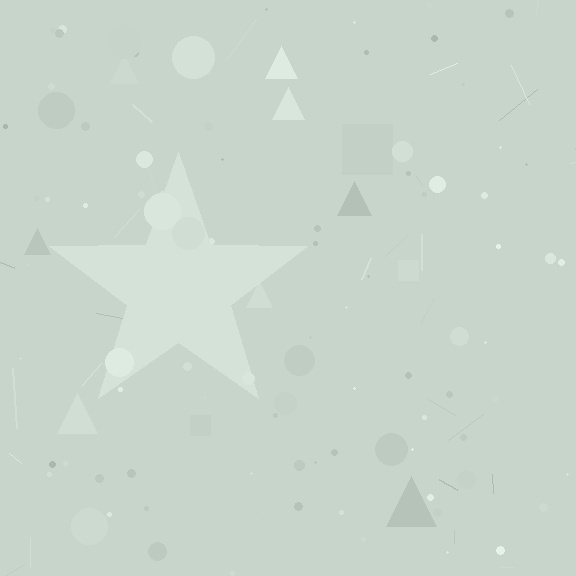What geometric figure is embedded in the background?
A star is embedded in the background.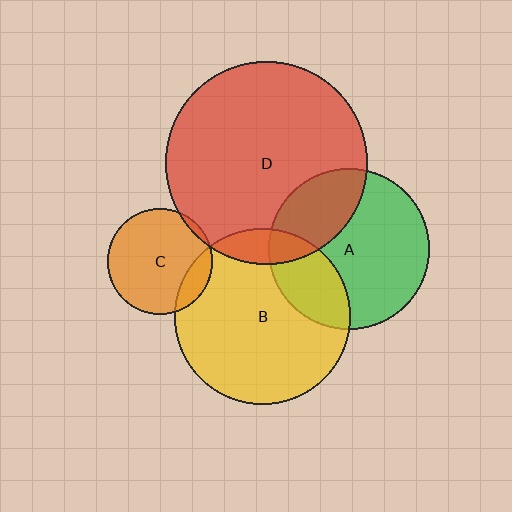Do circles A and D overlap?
Yes.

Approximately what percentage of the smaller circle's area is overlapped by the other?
Approximately 30%.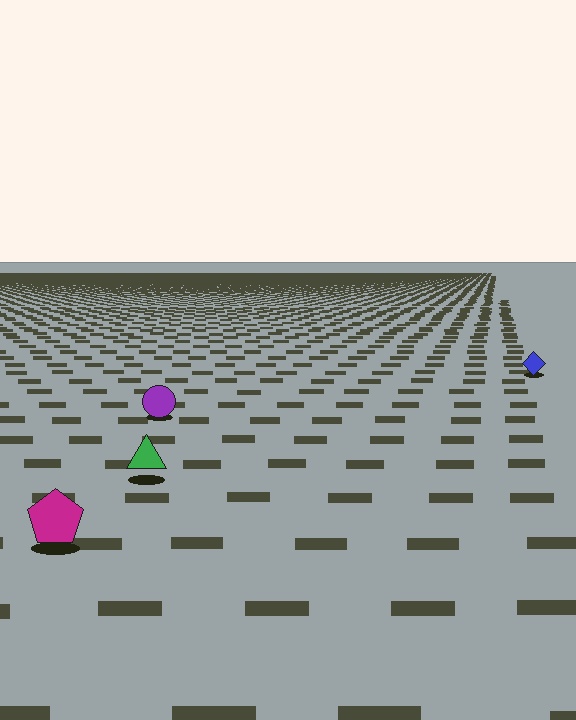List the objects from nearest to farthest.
From nearest to farthest: the magenta pentagon, the green triangle, the purple circle, the blue diamond.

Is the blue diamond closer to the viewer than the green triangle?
No. The green triangle is closer — you can tell from the texture gradient: the ground texture is coarser near it.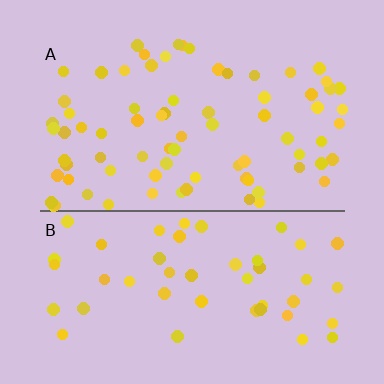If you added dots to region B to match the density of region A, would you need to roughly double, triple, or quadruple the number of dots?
Approximately double.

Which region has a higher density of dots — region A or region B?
A (the top).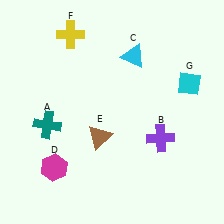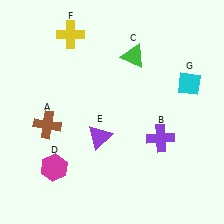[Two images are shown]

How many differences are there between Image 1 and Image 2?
There are 3 differences between the two images.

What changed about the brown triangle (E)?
In Image 1, E is brown. In Image 2, it changed to purple.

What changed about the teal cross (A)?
In Image 1, A is teal. In Image 2, it changed to brown.